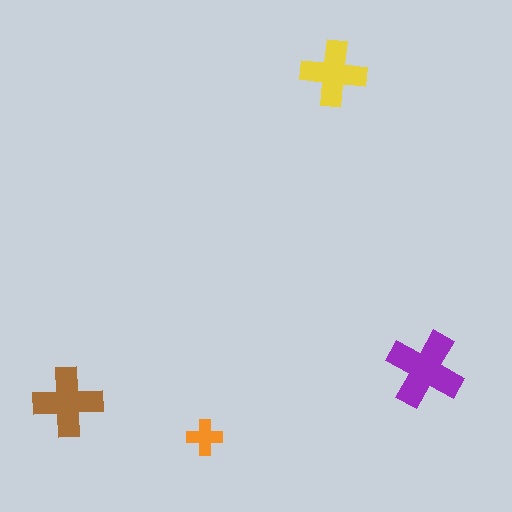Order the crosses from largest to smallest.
the purple one, the brown one, the yellow one, the orange one.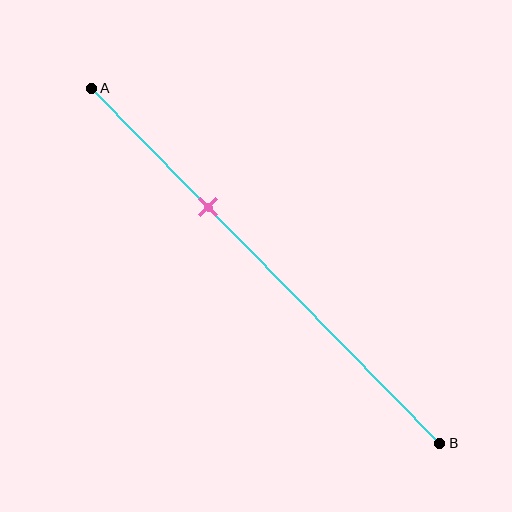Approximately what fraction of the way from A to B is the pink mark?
The pink mark is approximately 35% of the way from A to B.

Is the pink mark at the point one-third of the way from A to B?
Yes, the mark is approximately at the one-third point.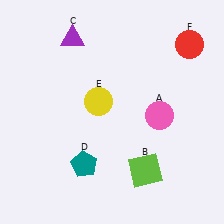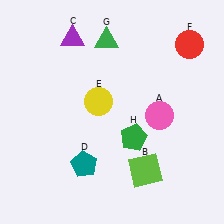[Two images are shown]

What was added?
A green triangle (G), a green pentagon (H) were added in Image 2.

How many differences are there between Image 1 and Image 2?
There are 2 differences between the two images.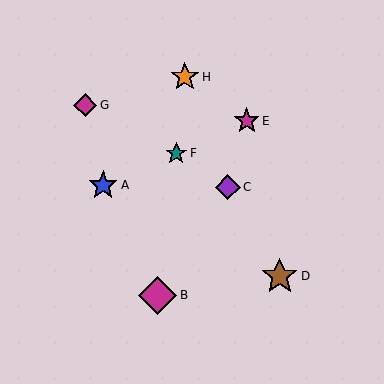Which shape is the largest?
The magenta diamond (labeled B) is the largest.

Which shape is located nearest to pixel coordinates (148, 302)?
The magenta diamond (labeled B) at (157, 295) is nearest to that location.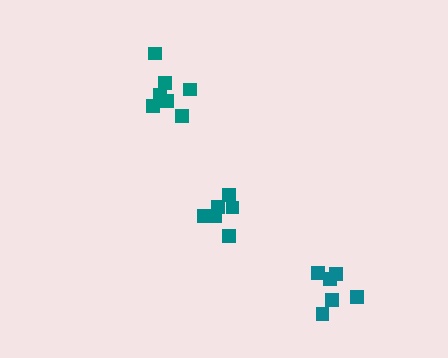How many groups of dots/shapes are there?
There are 3 groups.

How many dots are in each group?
Group 1: 6 dots, Group 2: 7 dots, Group 3: 6 dots (19 total).